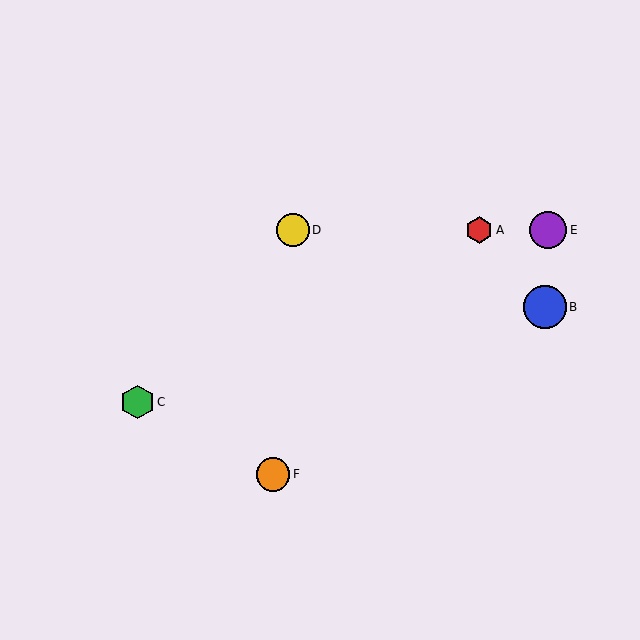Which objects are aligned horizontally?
Objects A, D, E are aligned horizontally.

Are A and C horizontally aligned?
No, A is at y≈230 and C is at y≈402.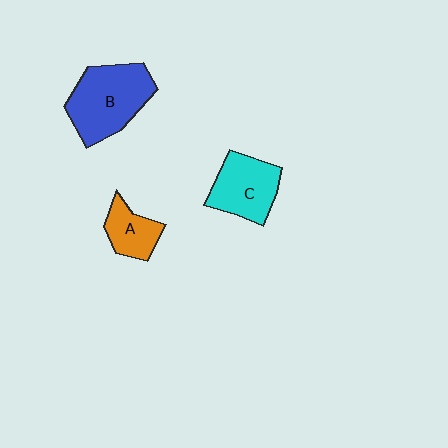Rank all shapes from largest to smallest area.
From largest to smallest: B (blue), C (cyan), A (orange).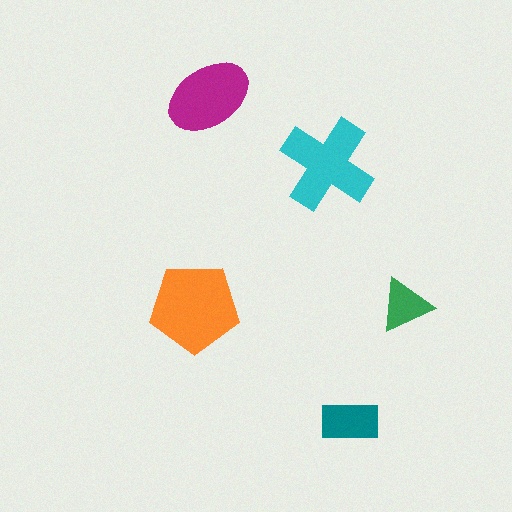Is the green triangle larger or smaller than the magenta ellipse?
Smaller.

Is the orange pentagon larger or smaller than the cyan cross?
Larger.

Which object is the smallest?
The green triangle.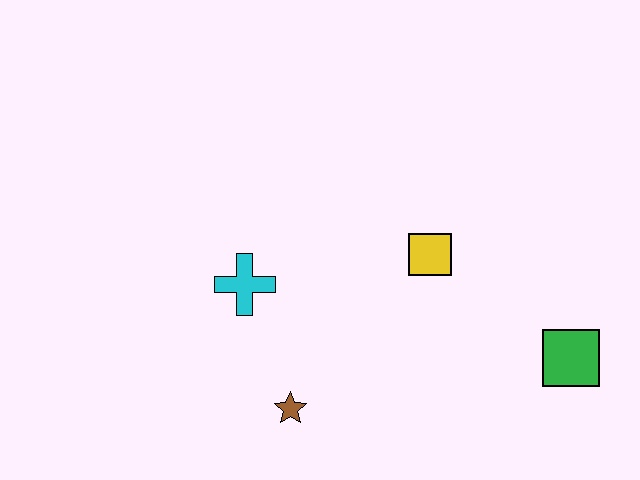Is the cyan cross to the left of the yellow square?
Yes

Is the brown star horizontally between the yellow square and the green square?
No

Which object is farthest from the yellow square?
The brown star is farthest from the yellow square.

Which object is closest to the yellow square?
The green square is closest to the yellow square.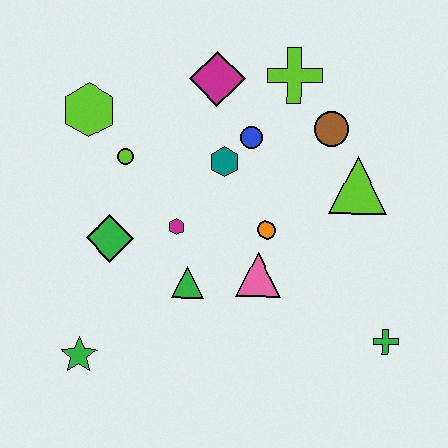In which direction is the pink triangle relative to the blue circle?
The pink triangle is below the blue circle.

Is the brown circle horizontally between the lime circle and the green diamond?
No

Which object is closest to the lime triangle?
The brown circle is closest to the lime triangle.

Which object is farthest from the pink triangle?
The lime hexagon is farthest from the pink triangle.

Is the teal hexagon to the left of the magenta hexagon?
No